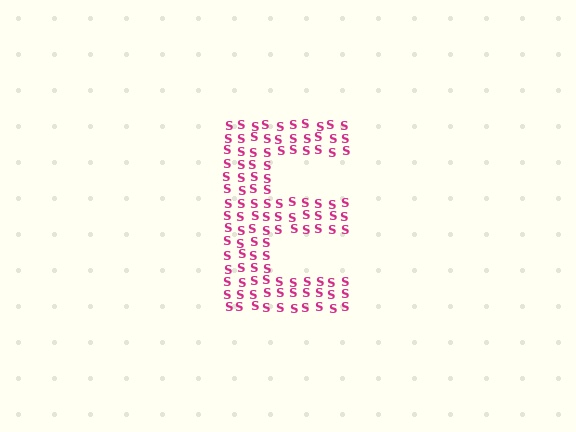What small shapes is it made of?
It is made of small letter S's.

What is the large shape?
The large shape is the letter E.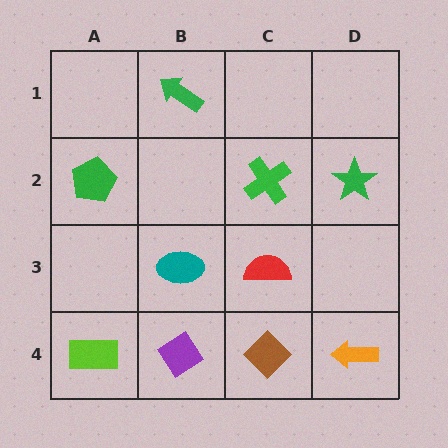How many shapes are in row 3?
2 shapes.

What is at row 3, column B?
A teal ellipse.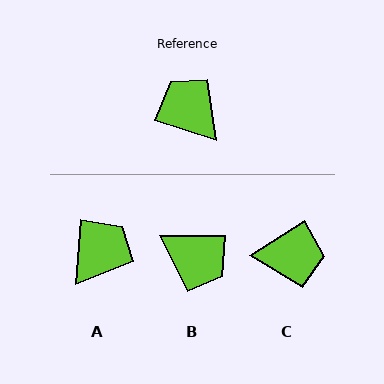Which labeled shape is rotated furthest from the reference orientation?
B, about 162 degrees away.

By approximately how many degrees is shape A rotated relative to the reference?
Approximately 77 degrees clockwise.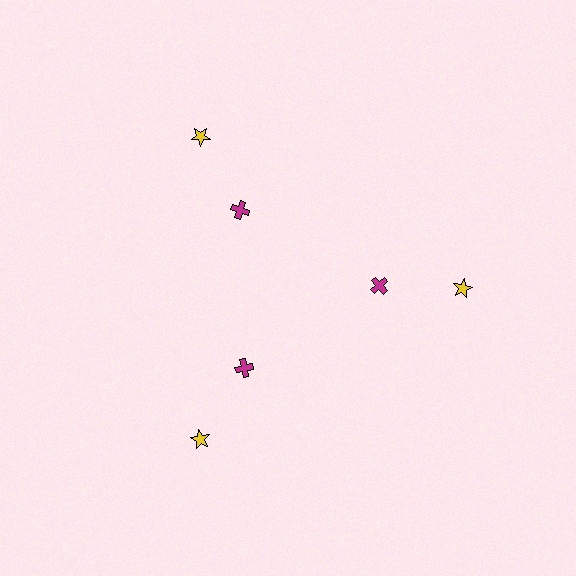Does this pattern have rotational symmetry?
Yes, this pattern has 3-fold rotational symmetry. It looks the same after rotating 120 degrees around the center.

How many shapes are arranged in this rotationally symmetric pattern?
There are 6 shapes, arranged in 3 groups of 2.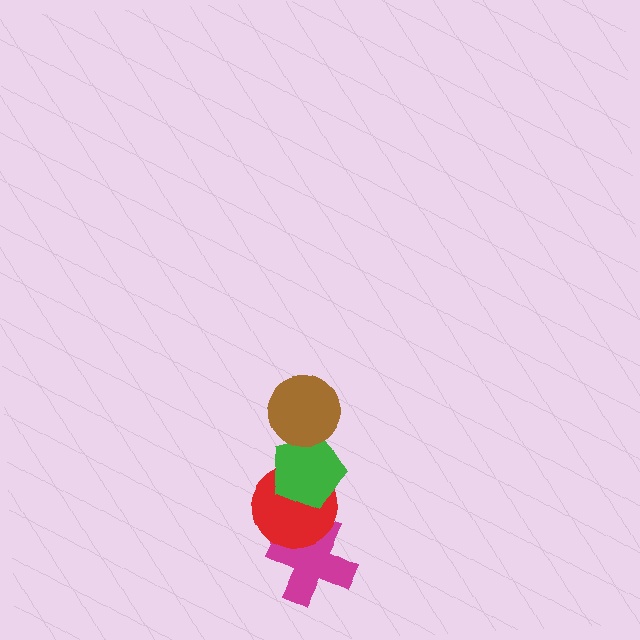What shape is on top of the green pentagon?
The brown circle is on top of the green pentagon.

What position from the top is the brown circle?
The brown circle is 1st from the top.